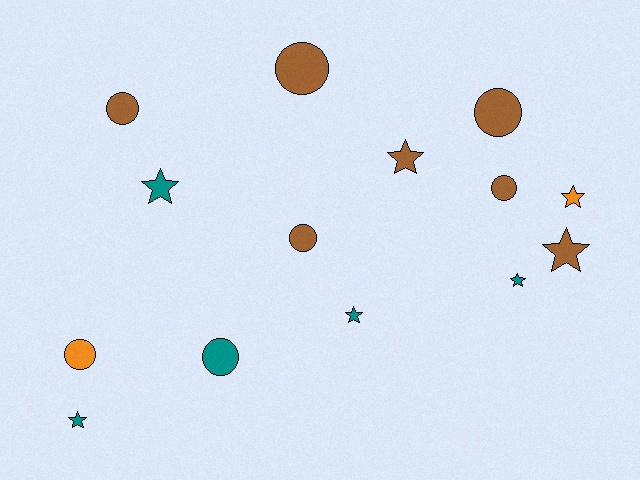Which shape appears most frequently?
Star, with 7 objects.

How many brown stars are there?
There are 2 brown stars.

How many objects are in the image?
There are 14 objects.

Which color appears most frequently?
Brown, with 7 objects.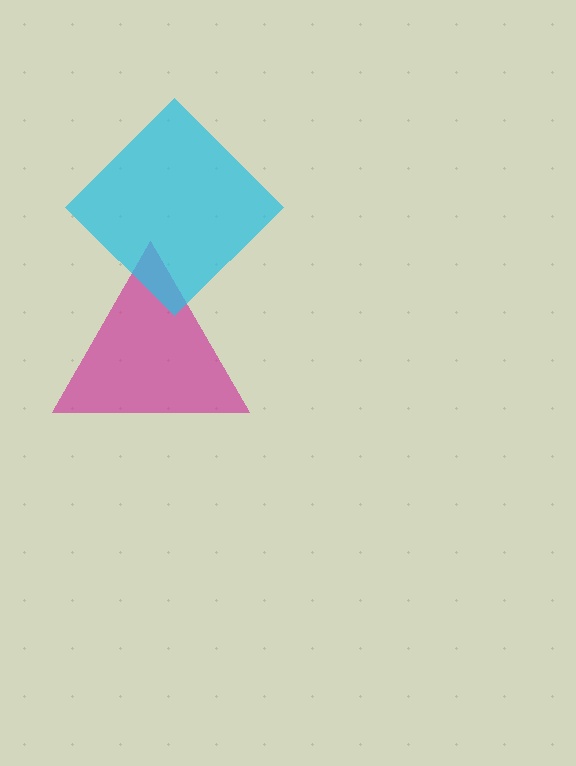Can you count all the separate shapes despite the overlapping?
Yes, there are 2 separate shapes.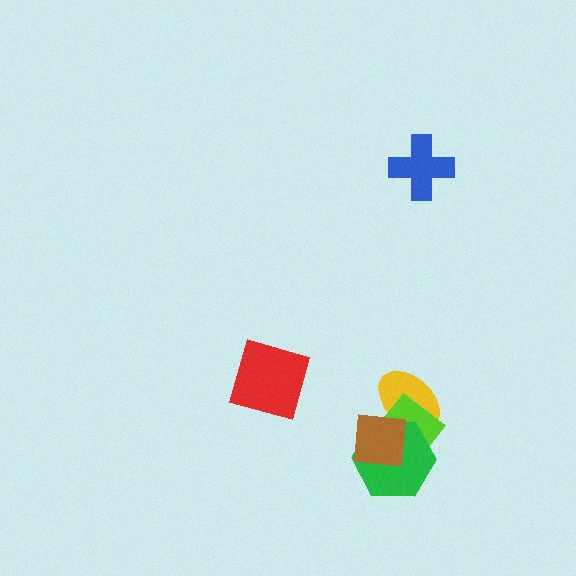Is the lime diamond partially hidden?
Yes, it is partially covered by another shape.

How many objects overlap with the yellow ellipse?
3 objects overlap with the yellow ellipse.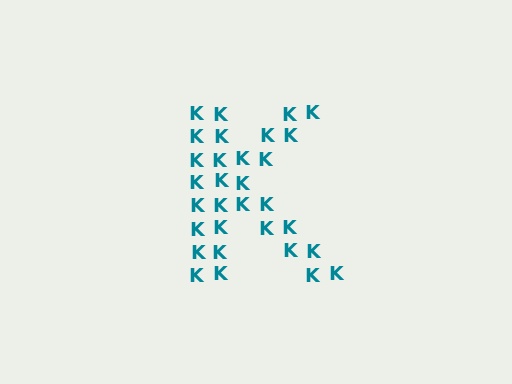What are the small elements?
The small elements are letter K's.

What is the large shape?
The large shape is the letter K.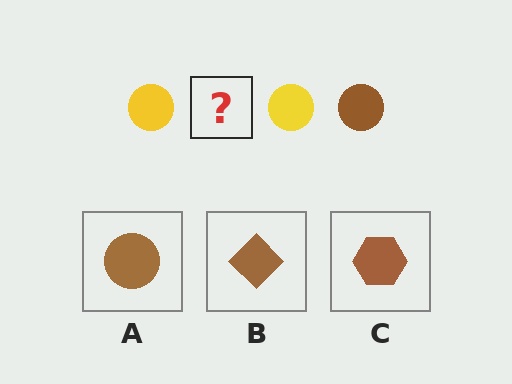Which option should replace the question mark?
Option A.